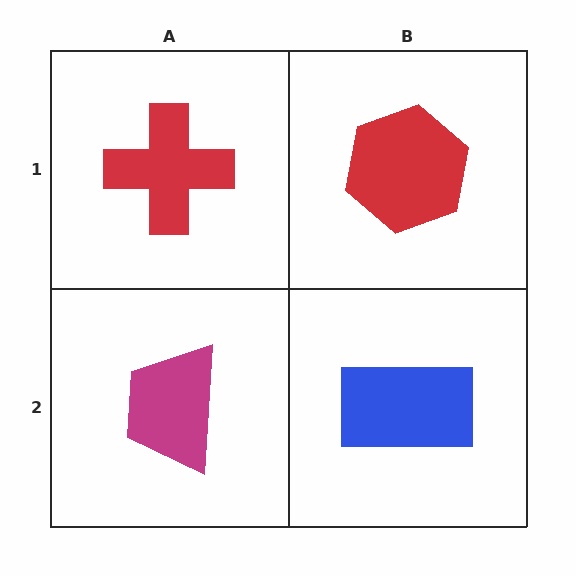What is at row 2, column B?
A blue rectangle.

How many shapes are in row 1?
2 shapes.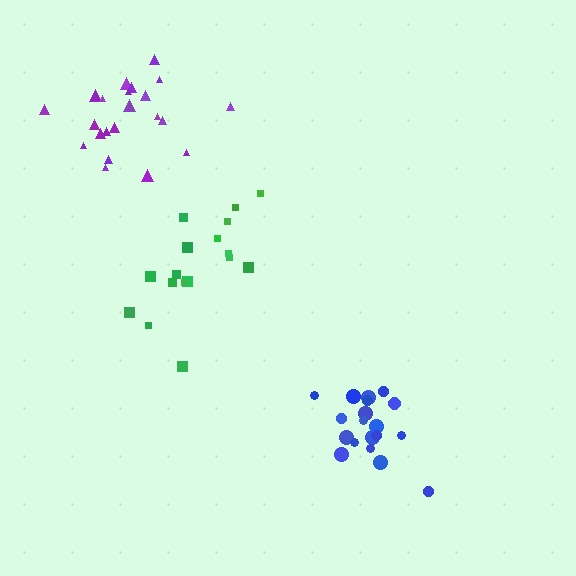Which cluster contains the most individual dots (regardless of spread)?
Purple (22).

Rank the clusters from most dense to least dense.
blue, purple, green.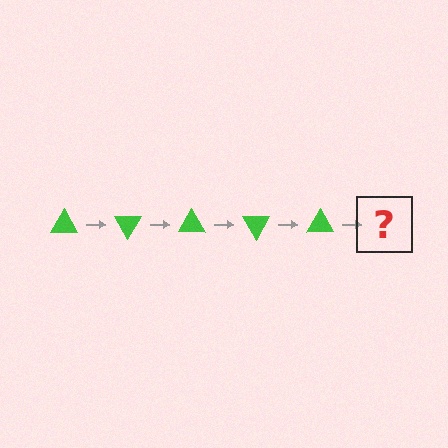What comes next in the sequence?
The next element should be a green triangle rotated 300 degrees.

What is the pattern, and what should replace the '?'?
The pattern is that the triangle rotates 60 degrees each step. The '?' should be a green triangle rotated 300 degrees.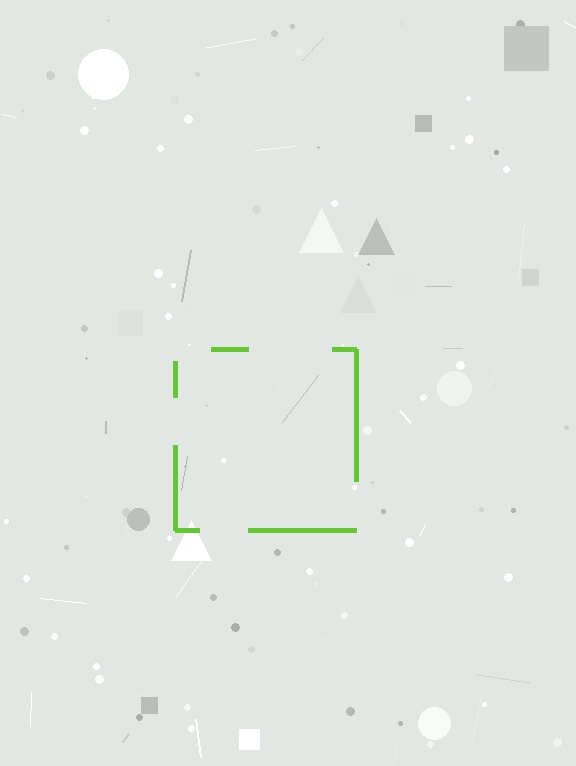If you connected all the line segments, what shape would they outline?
They would outline a square.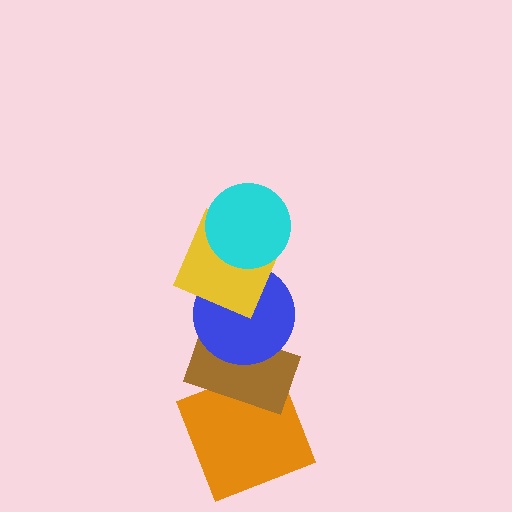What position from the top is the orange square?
The orange square is 5th from the top.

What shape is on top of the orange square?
The brown rectangle is on top of the orange square.